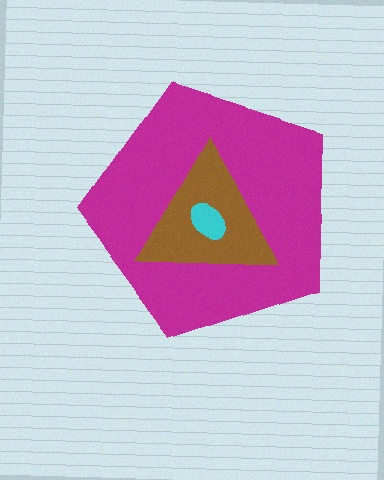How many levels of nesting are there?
3.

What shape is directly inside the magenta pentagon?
The brown triangle.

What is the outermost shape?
The magenta pentagon.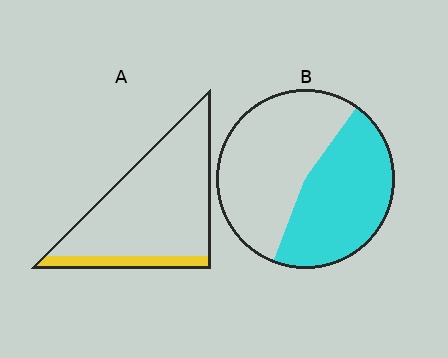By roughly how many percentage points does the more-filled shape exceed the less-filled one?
By roughly 30 percentage points (B over A).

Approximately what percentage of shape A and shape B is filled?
A is approximately 15% and B is approximately 45%.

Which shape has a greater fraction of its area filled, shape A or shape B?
Shape B.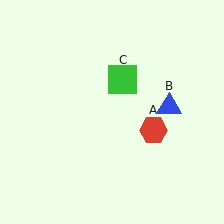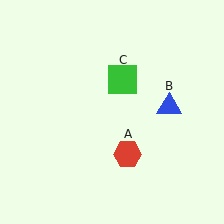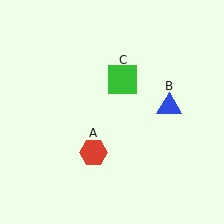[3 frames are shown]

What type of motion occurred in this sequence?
The red hexagon (object A) rotated clockwise around the center of the scene.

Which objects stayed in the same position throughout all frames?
Blue triangle (object B) and green square (object C) remained stationary.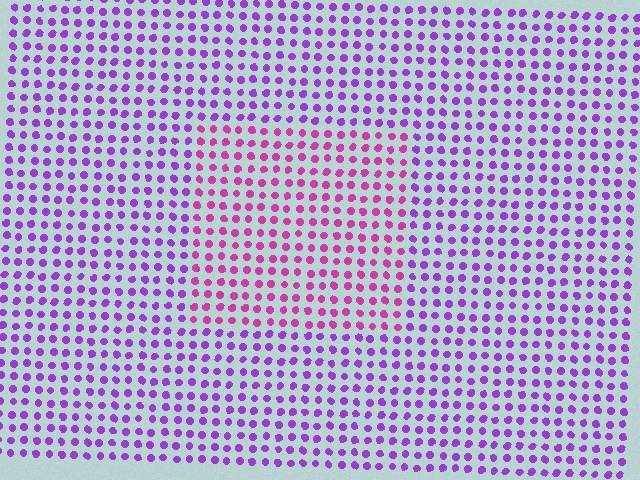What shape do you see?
I see a rectangle.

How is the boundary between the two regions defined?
The boundary is defined purely by a slight shift in hue (about 35 degrees). Spacing, size, and orientation are identical on both sides.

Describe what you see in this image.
The image is filled with small purple elements in a uniform arrangement. A rectangle-shaped region is visible where the elements are tinted to a slightly different hue, forming a subtle color boundary.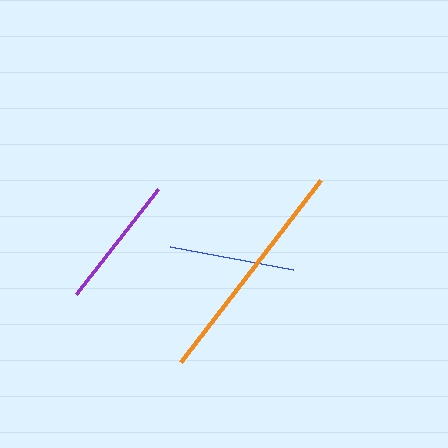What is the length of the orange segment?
The orange segment is approximately 230 pixels long.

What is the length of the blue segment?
The blue segment is approximately 125 pixels long.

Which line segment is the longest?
The orange line is the longest at approximately 230 pixels.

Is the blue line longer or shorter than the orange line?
The orange line is longer than the blue line.